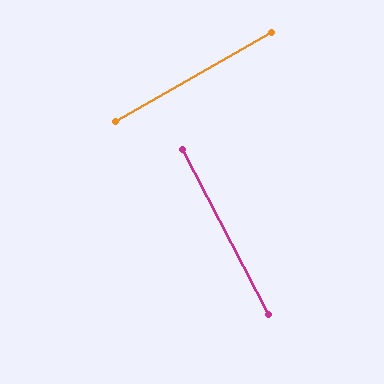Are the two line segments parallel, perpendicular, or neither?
Perpendicular — they meet at approximately 88°.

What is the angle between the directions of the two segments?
Approximately 88 degrees.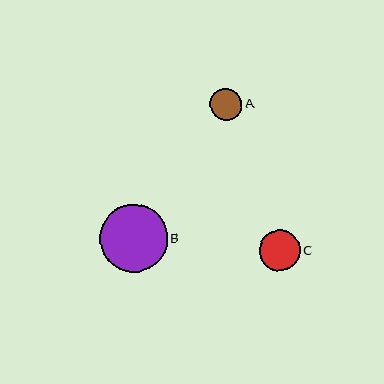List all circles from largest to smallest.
From largest to smallest: B, C, A.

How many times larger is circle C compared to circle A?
Circle C is approximately 1.2 times the size of circle A.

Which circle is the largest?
Circle B is the largest with a size of approximately 68 pixels.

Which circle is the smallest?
Circle A is the smallest with a size of approximately 32 pixels.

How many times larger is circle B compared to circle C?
Circle B is approximately 1.7 times the size of circle C.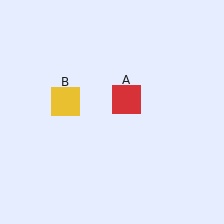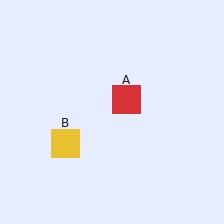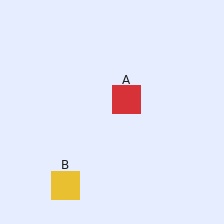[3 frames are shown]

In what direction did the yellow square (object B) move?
The yellow square (object B) moved down.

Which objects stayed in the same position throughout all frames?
Red square (object A) remained stationary.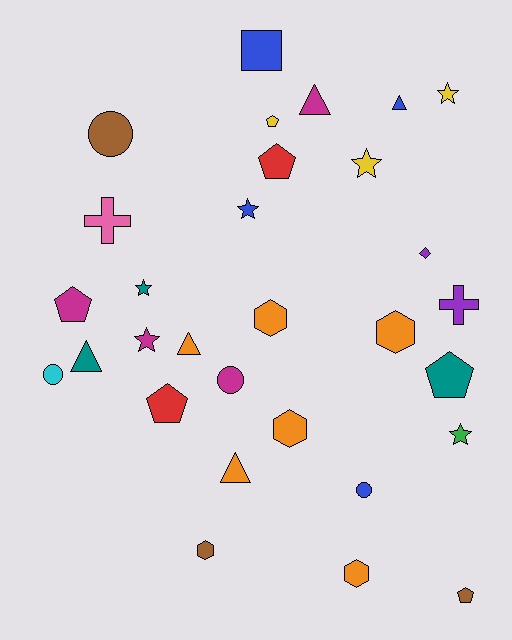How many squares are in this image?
There is 1 square.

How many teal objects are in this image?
There are 3 teal objects.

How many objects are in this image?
There are 30 objects.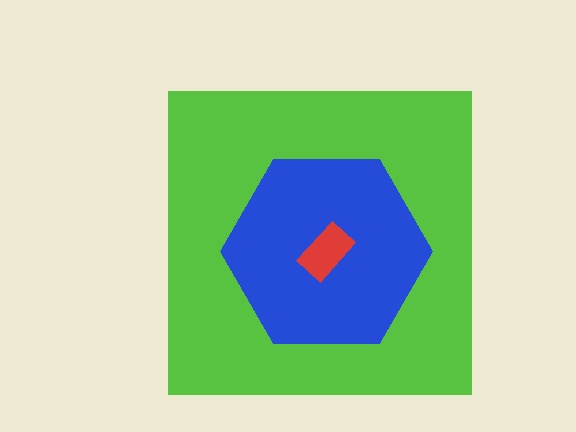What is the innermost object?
The red rectangle.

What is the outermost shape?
The lime square.